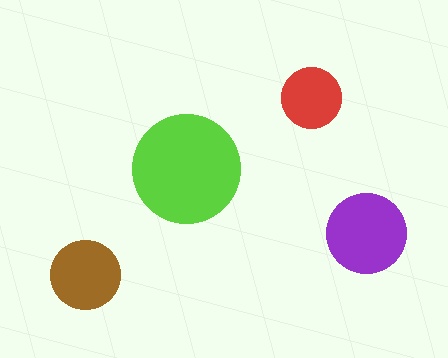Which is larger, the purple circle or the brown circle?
The purple one.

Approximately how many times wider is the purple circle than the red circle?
About 1.5 times wider.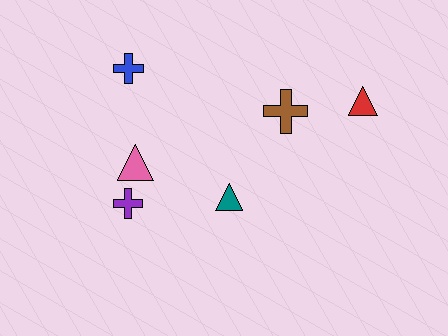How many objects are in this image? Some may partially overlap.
There are 6 objects.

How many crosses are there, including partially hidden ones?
There are 3 crosses.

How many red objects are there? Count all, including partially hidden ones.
There is 1 red object.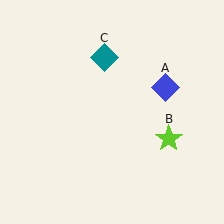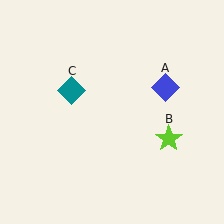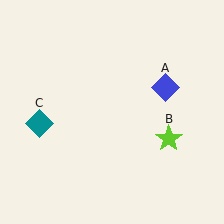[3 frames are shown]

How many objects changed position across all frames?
1 object changed position: teal diamond (object C).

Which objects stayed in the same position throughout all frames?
Blue diamond (object A) and lime star (object B) remained stationary.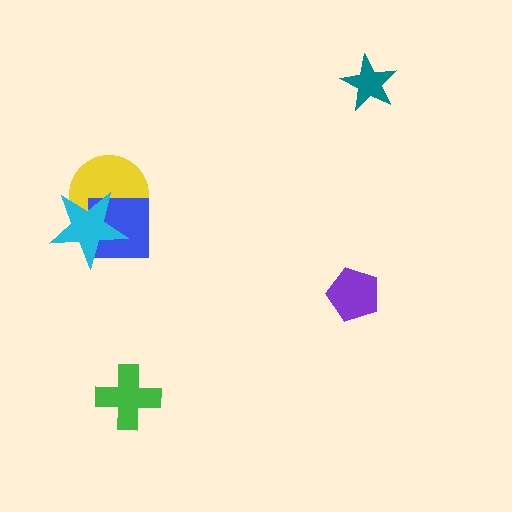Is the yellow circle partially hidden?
Yes, it is partially covered by another shape.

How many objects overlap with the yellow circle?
2 objects overlap with the yellow circle.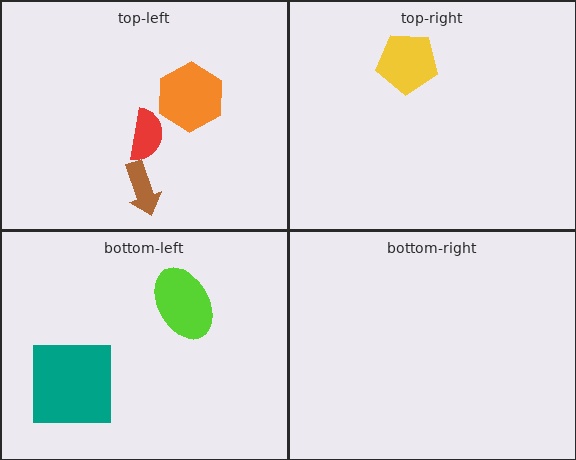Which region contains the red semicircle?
The top-left region.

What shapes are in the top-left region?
The brown arrow, the orange hexagon, the red semicircle.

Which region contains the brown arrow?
The top-left region.